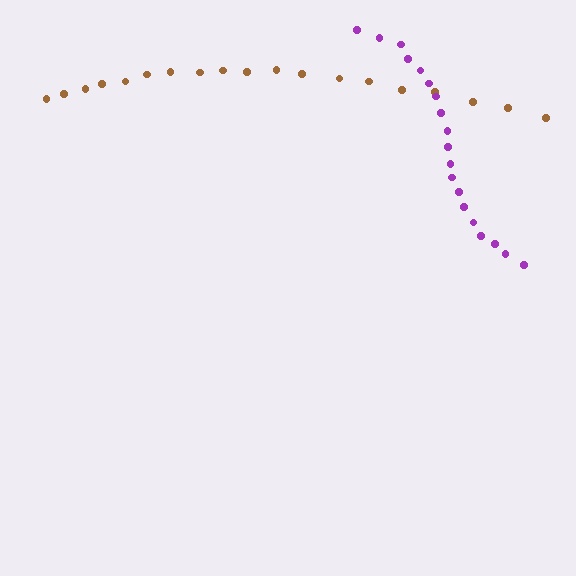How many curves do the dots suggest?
There are 2 distinct paths.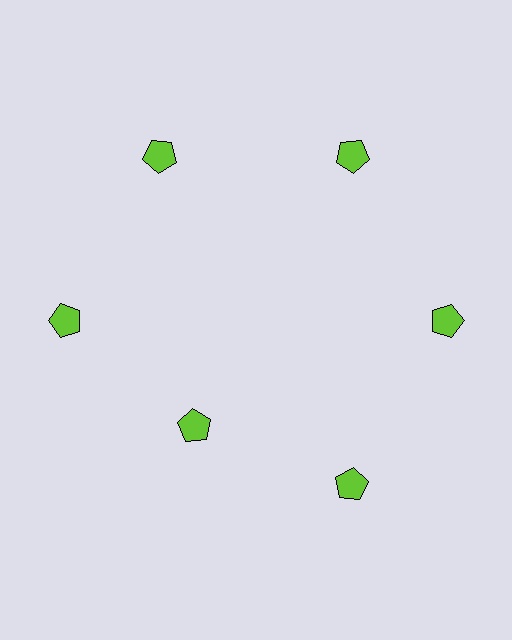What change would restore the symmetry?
The symmetry would be restored by moving it outward, back onto the ring so that all 6 pentagons sit at equal angles and equal distance from the center.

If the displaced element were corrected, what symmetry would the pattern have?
It would have 6-fold rotational symmetry — the pattern would map onto itself every 60 degrees.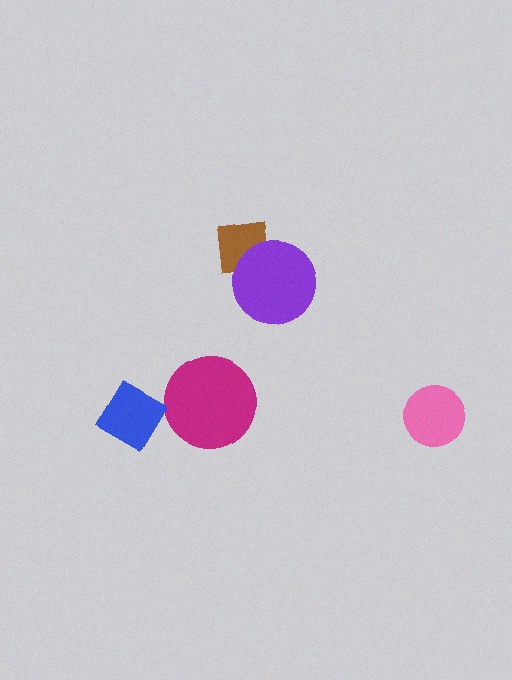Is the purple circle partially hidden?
No, no other shape covers it.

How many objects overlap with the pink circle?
0 objects overlap with the pink circle.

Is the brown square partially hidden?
Yes, it is partially covered by another shape.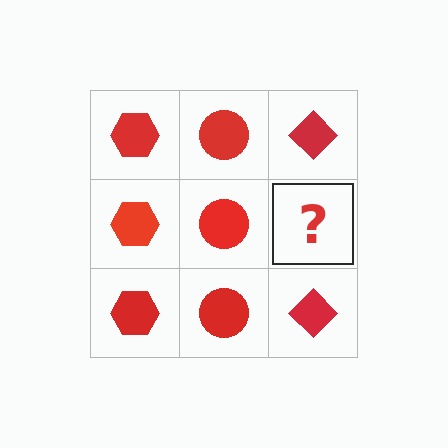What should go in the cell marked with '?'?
The missing cell should contain a red diamond.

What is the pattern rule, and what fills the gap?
The rule is that each column has a consistent shape. The gap should be filled with a red diamond.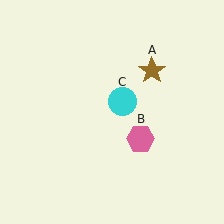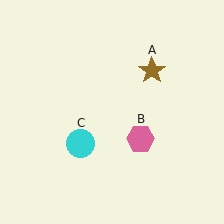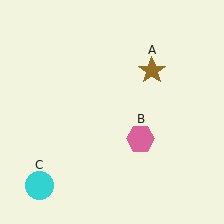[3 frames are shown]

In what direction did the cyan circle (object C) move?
The cyan circle (object C) moved down and to the left.